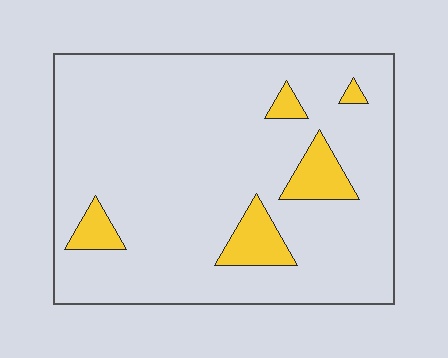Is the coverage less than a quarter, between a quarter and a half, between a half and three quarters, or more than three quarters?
Less than a quarter.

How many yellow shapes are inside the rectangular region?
5.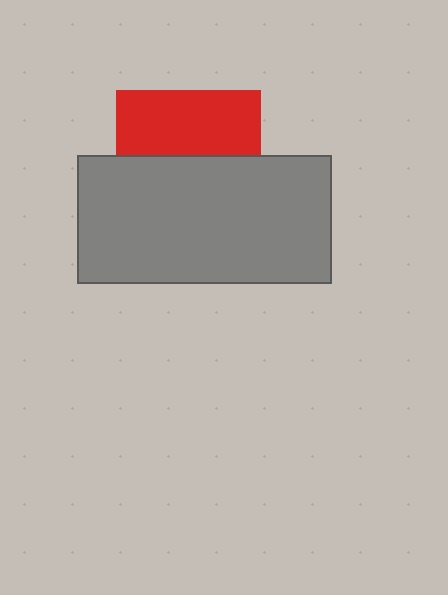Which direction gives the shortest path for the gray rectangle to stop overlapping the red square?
Moving down gives the shortest separation.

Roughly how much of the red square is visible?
About half of it is visible (roughly 45%).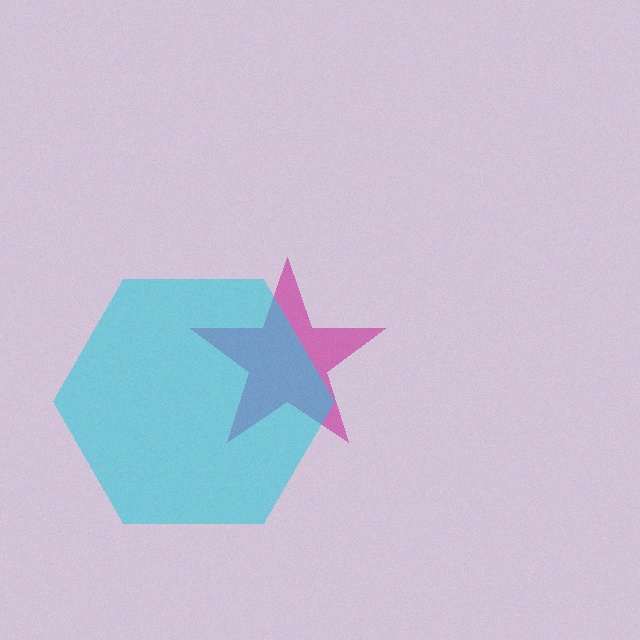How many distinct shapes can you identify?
There are 2 distinct shapes: a magenta star, a cyan hexagon.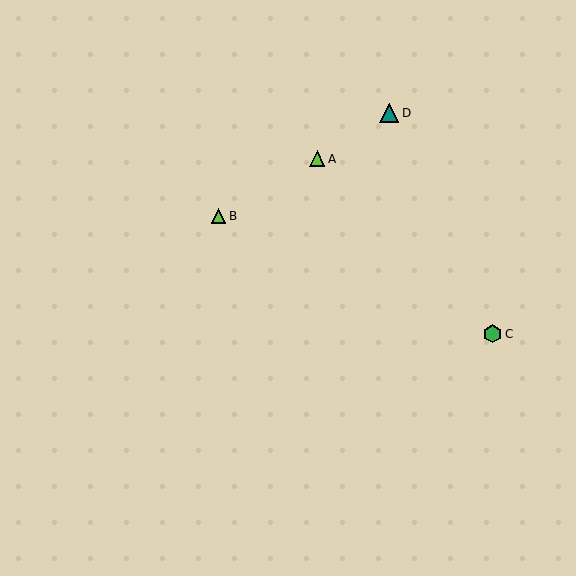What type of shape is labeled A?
Shape A is a lime triangle.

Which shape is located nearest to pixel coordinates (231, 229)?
The lime triangle (labeled B) at (218, 216) is nearest to that location.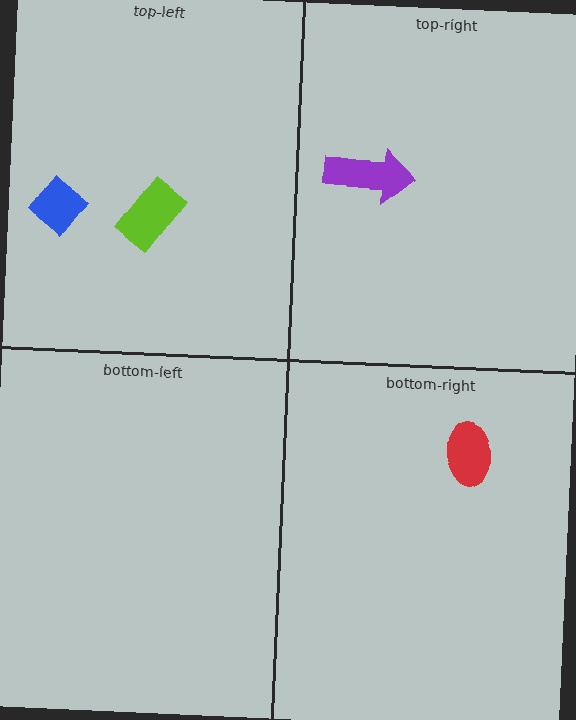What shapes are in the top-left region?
The blue diamond, the lime rectangle.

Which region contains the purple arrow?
The top-right region.